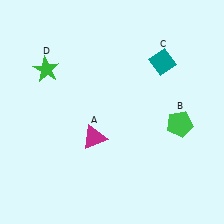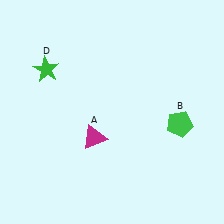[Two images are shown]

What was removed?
The teal diamond (C) was removed in Image 2.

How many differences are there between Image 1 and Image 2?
There is 1 difference between the two images.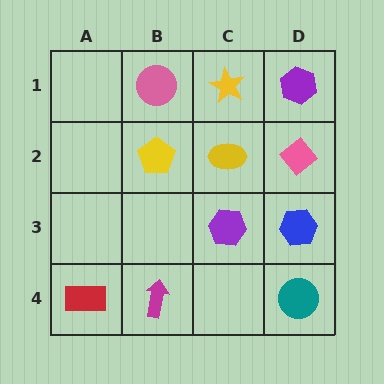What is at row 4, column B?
A magenta arrow.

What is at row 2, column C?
A yellow ellipse.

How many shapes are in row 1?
3 shapes.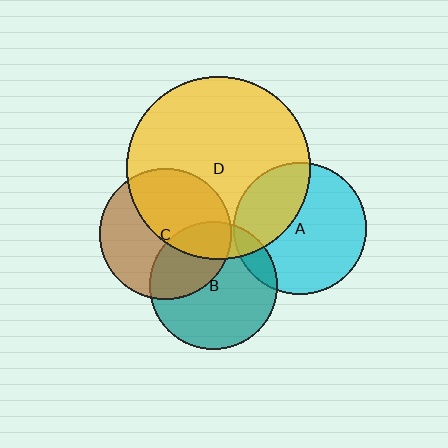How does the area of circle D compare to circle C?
Approximately 2.0 times.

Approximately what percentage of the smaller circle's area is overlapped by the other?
Approximately 35%.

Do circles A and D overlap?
Yes.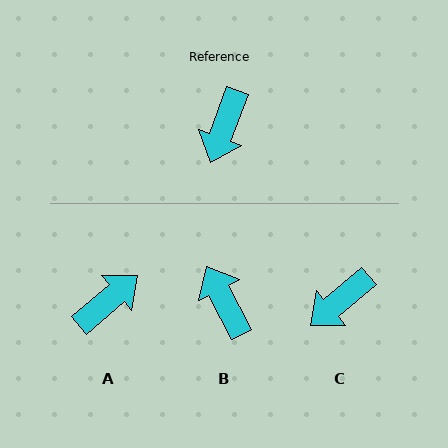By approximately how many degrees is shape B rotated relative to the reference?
Approximately 132 degrees clockwise.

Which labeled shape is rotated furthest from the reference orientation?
A, about 151 degrees away.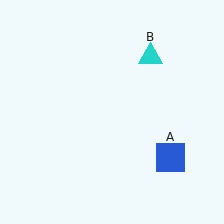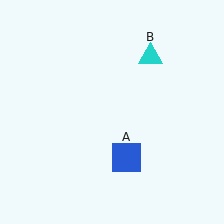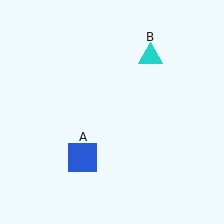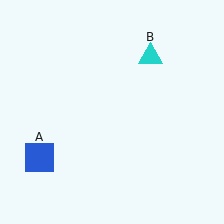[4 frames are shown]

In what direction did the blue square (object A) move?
The blue square (object A) moved left.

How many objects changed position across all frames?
1 object changed position: blue square (object A).